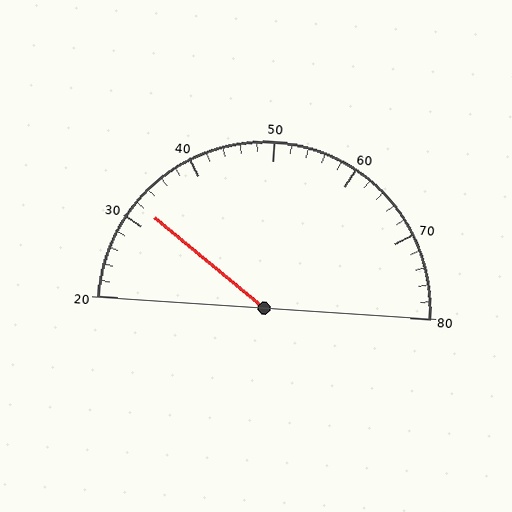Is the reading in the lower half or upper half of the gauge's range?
The reading is in the lower half of the range (20 to 80).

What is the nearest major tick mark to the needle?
The nearest major tick mark is 30.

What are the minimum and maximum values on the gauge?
The gauge ranges from 20 to 80.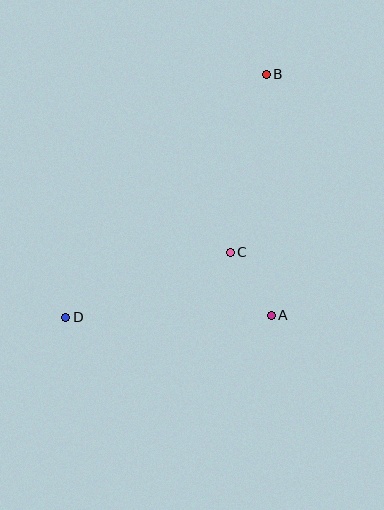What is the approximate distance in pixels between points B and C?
The distance between B and C is approximately 182 pixels.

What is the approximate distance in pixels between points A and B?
The distance between A and B is approximately 241 pixels.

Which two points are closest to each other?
Points A and C are closest to each other.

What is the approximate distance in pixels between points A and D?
The distance between A and D is approximately 206 pixels.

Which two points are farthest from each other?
Points B and D are farthest from each other.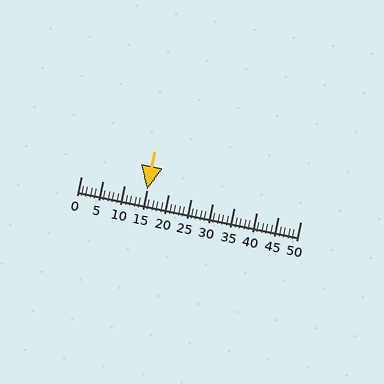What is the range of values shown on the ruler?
The ruler shows values from 0 to 50.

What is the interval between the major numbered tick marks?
The major tick marks are spaced 5 units apart.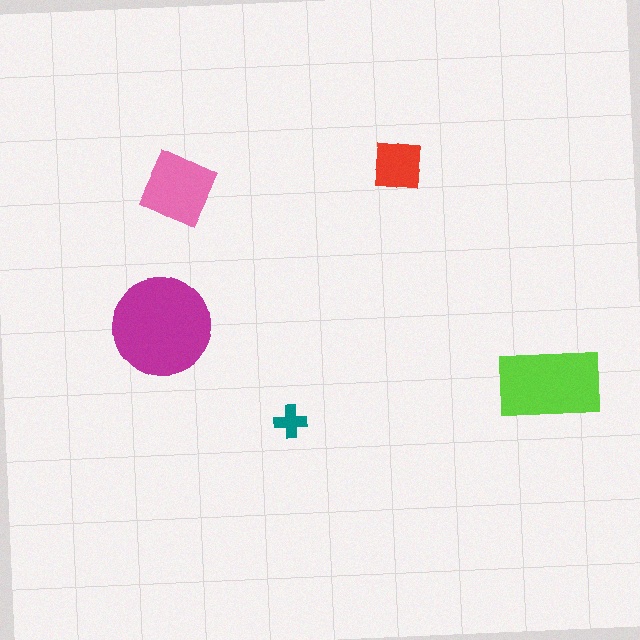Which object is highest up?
The red square is topmost.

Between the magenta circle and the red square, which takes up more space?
The magenta circle.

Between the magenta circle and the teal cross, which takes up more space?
The magenta circle.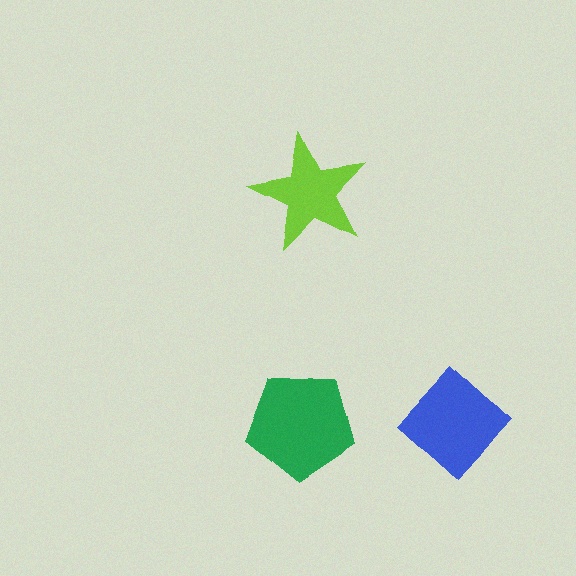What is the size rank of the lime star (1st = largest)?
3rd.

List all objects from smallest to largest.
The lime star, the blue diamond, the green pentagon.